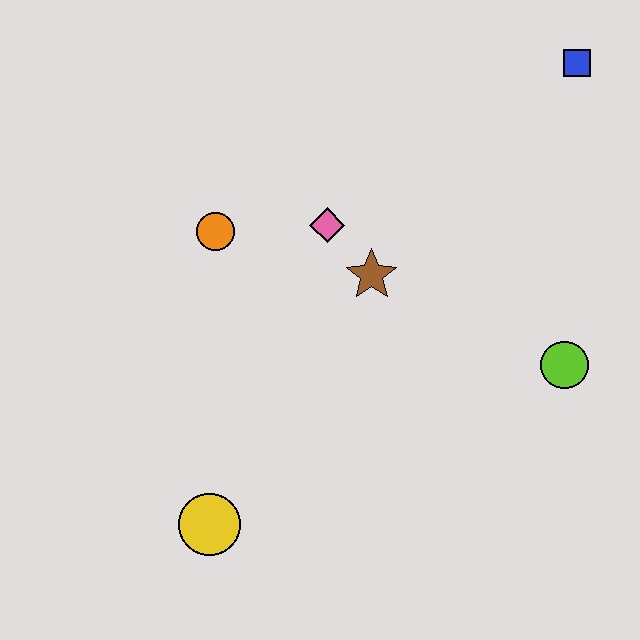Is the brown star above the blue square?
No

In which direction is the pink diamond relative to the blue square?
The pink diamond is to the left of the blue square.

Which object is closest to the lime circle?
The brown star is closest to the lime circle.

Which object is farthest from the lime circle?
The yellow circle is farthest from the lime circle.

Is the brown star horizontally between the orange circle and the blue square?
Yes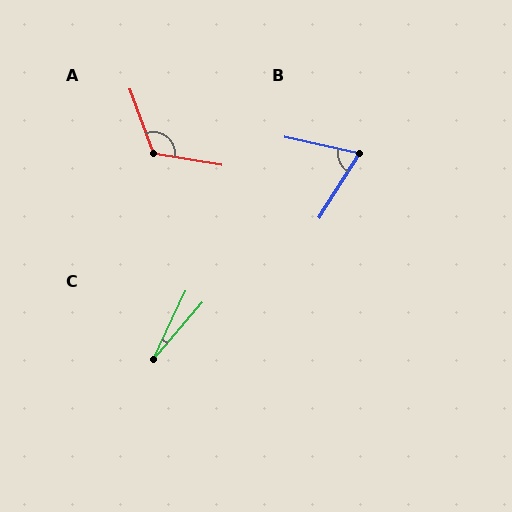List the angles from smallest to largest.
C (16°), B (70°), A (120°).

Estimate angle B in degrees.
Approximately 70 degrees.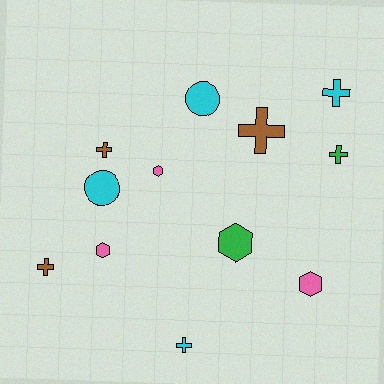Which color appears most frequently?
Cyan, with 4 objects.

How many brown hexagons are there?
There are no brown hexagons.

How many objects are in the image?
There are 12 objects.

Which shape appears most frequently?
Cross, with 6 objects.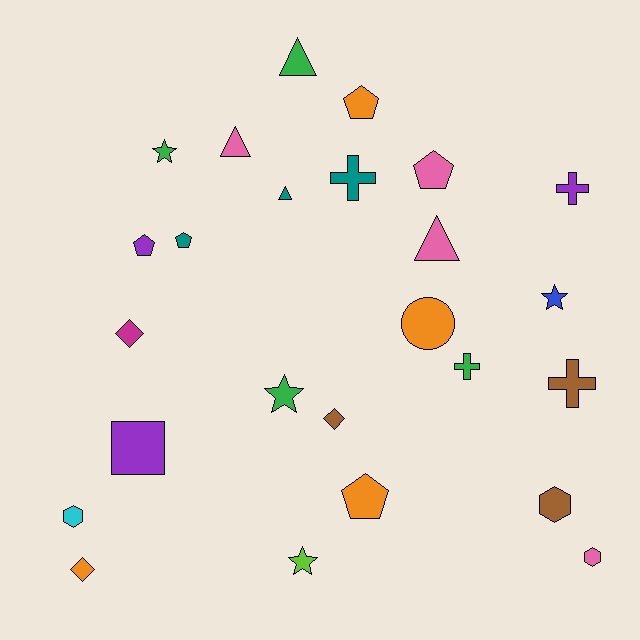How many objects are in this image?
There are 25 objects.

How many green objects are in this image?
There are 4 green objects.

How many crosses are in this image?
There are 4 crosses.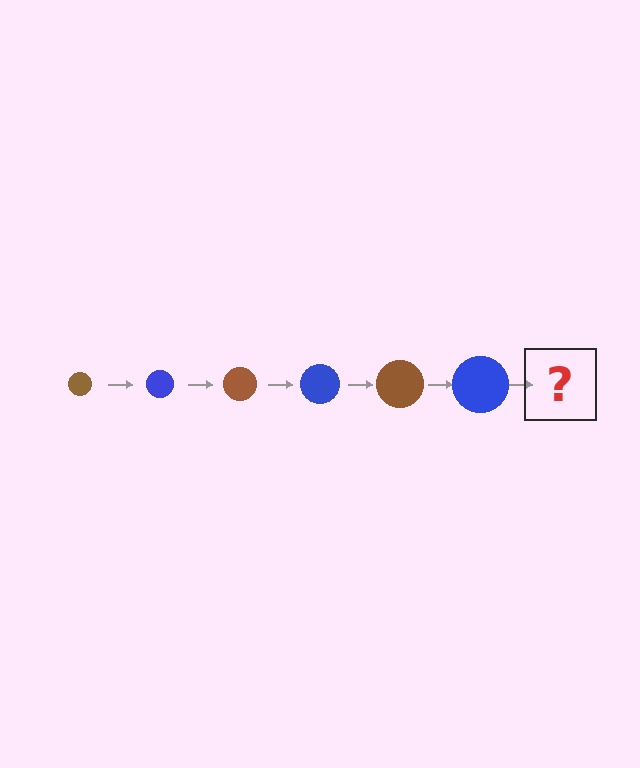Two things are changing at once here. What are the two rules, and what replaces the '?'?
The two rules are that the circle grows larger each step and the color cycles through brown and blue. The '?' should be a brown circle, larger than the previous one.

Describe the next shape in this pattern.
It should be a brown circle, larger than the previous one.